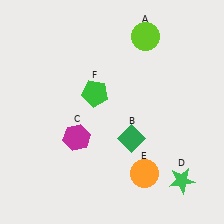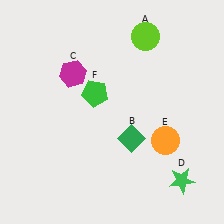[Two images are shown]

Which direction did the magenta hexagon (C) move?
The magenta hexagon (C) moved up.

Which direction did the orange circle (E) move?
The orange circle (E) moved up.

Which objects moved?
The objects that moved are: the magenta hexagon (C), the orange circle (E).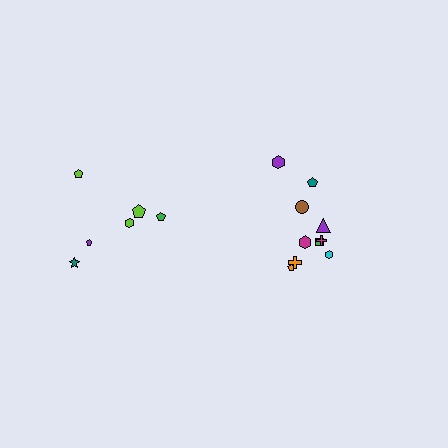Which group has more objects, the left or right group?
The right group.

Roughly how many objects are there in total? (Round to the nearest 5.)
Roughly 15 objects in total.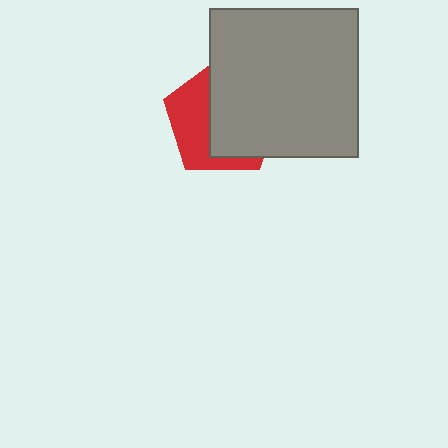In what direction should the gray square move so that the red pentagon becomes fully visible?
The gray square should move right. That is the shortest direction to clear the overlap and leave the red pentagon fully visible.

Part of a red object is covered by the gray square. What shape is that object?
It is a pentagon.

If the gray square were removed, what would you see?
You would see the complete red pentagon.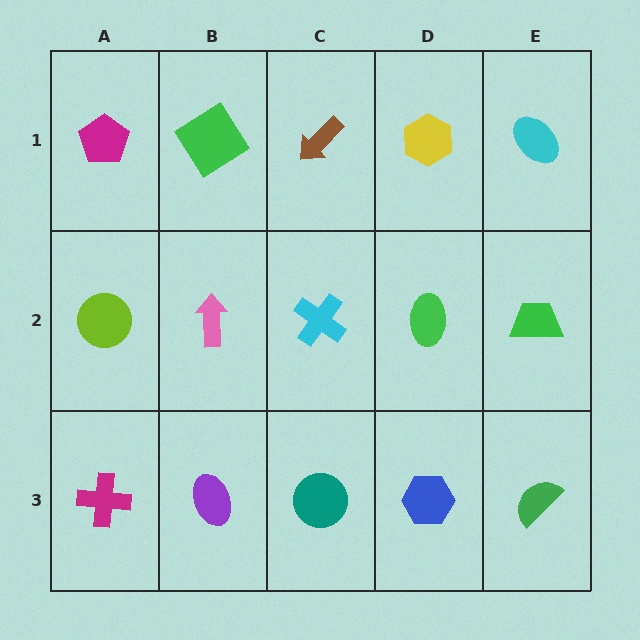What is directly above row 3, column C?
A cyan cross.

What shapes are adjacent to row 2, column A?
A magenta pentagon (row 1, column A), a magenta cross (row 3, column A), a pink arrow (row 2, column B).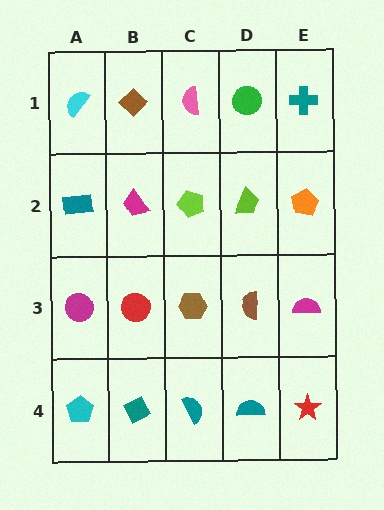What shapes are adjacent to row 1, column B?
A magenta trapezoid (row 2, column B), a cyan semicircle (row 1, column A), a pink semicircle (row 1, column C).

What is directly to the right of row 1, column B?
A pink semicircle.